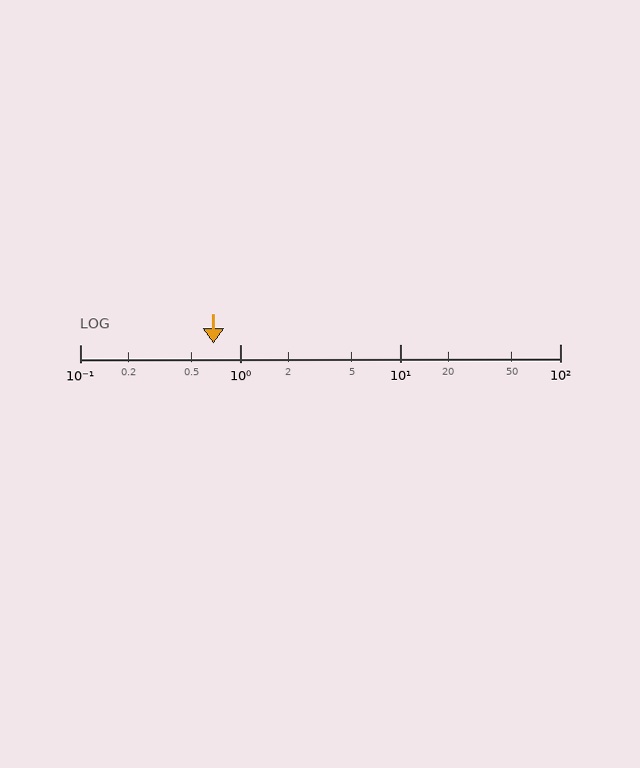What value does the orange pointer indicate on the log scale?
The pointer indicates approximately 0.68.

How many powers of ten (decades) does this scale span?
The scale spans 3 decades, from 0.1 to 100.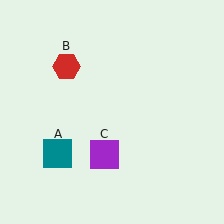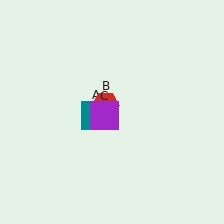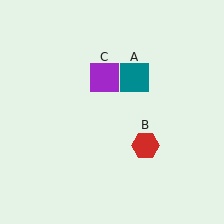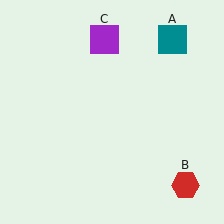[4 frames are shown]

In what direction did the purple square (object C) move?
The purple square (object C) moved up.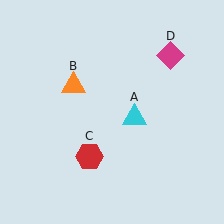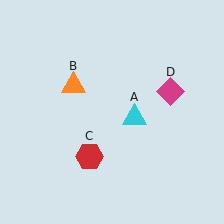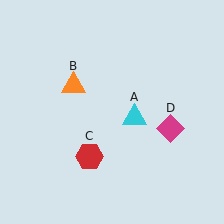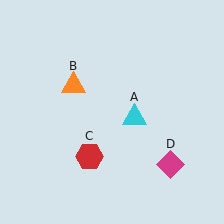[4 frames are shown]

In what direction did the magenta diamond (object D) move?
The magenta diamond (object D) moved down.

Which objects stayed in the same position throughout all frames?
Cyan triangle (object A) and orange triangle (object B) and red hexagon (object C) remained stationary.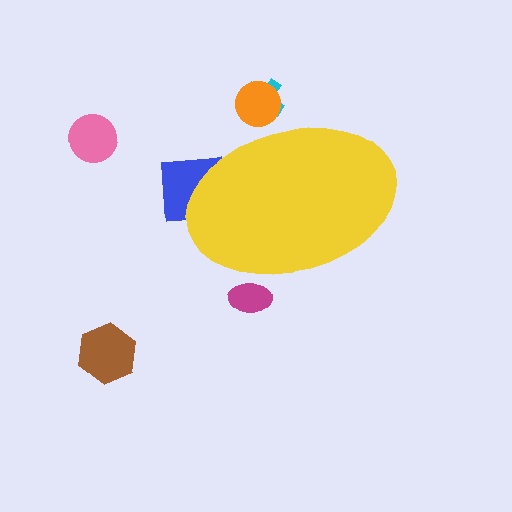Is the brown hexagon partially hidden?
No, the brown hexagon is fully visible.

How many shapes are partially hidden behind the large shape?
4 shapes are partially hidden.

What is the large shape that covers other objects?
A yellow ellipse.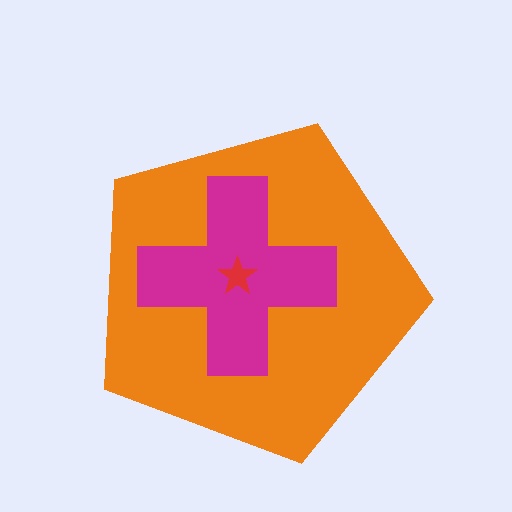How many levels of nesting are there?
3.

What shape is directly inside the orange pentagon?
The magenta cross.